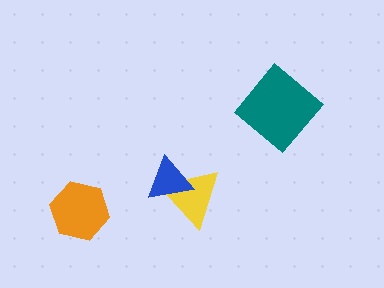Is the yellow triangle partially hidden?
Yes, it is partially covered by another shape.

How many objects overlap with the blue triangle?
1 object overlaps with the blue triangle.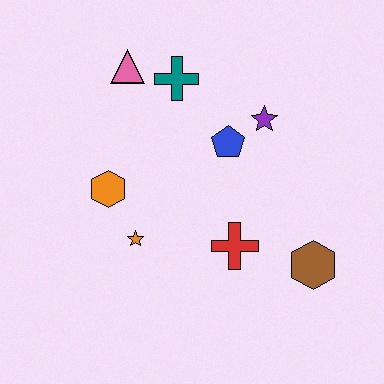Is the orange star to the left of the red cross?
Yes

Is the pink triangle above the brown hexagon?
Yes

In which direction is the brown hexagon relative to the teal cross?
The brown hexagon is below the teal cross.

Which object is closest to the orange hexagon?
The orange star is closest to the orange hexagon.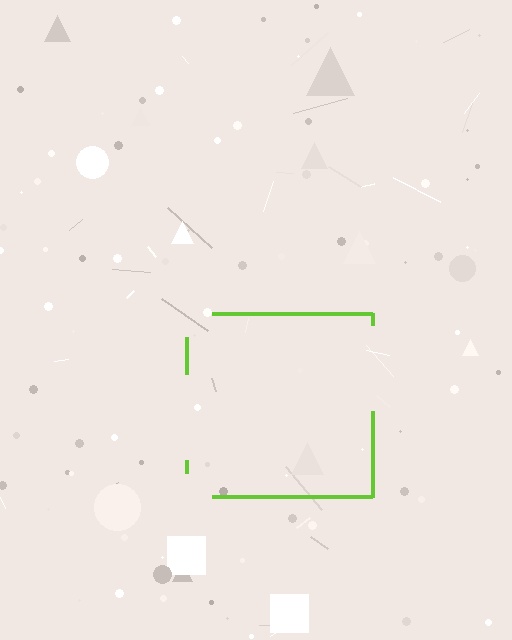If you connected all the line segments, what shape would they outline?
They would outline a square.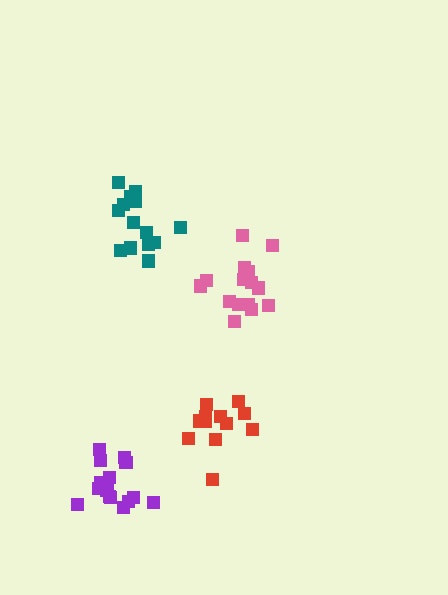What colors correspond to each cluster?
The clusters are colored: pink, red, purple, teal.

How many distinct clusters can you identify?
There are 4 distinct clusters.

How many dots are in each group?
Group 1: 16 dots, Group 2: 12 dots, Group 3: 16 dots, Group 4: 14 dots (58 total).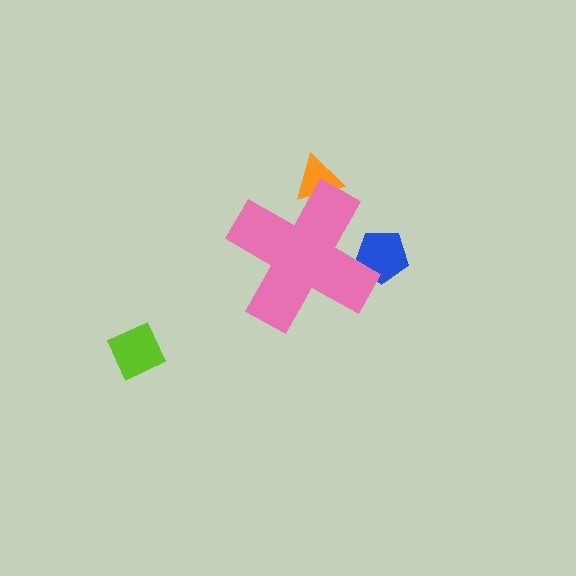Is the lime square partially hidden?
No, the lime square is fully visible.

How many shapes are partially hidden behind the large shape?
2 shapes are partially hidden.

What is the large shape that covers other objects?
A pink cross.